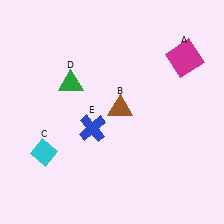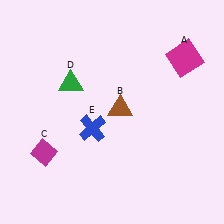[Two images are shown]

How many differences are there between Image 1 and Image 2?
There is 1 difference between the two images.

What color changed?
The diamond (C) changed from cyan in Image 1 to magenta in Image 2.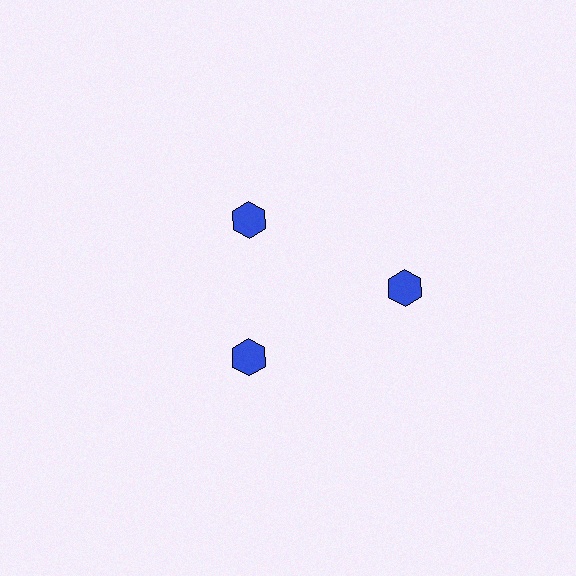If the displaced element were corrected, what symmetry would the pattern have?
It would have 3-fold rotational symmetry — the pattern would map onto itself every 120 degrees.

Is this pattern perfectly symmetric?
No. The 3 blue hexagons are arranged in a ring, but one element near the 3 o'clock position is pushed outward from the center, breaking the 3-fold rotational symmetry.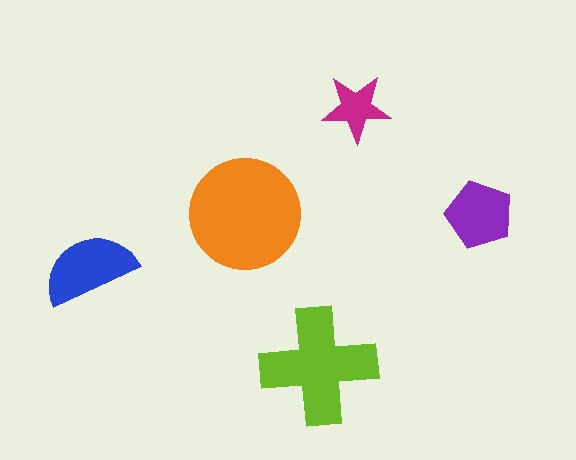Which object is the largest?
The orange circle.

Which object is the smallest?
The magenta star.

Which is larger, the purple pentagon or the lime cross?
The lime cross.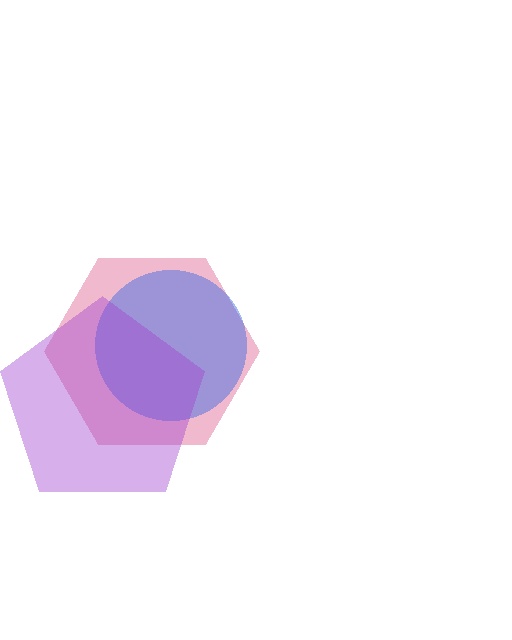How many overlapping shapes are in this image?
There are 3 overlapping shapes in the image.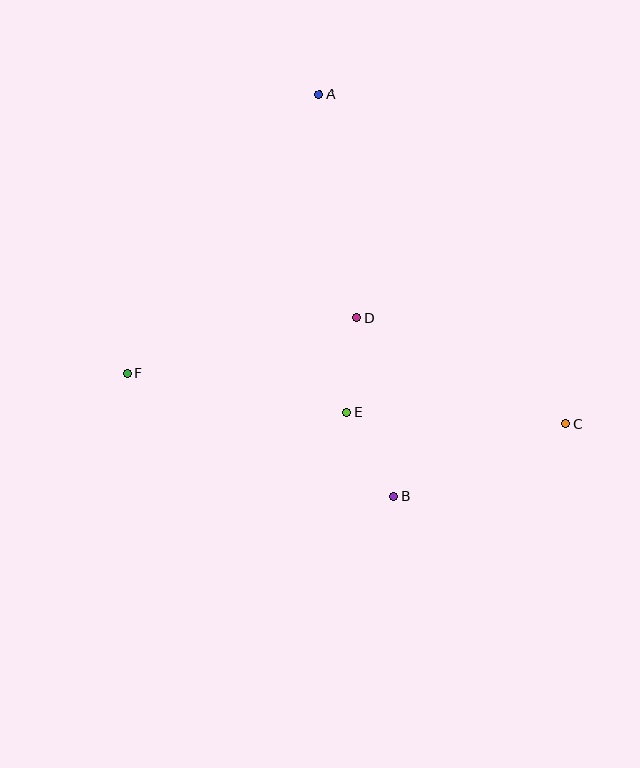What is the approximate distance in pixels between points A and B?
The distance between A and B is approximately 409 pixels.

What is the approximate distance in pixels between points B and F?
The distance between B and F is approximately 293 pixels.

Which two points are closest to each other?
Points D and E are closest to each other.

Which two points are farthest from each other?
Points C and F are farthest from each other.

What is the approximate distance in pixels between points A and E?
The distance between A and E is approximately 319 pixels.